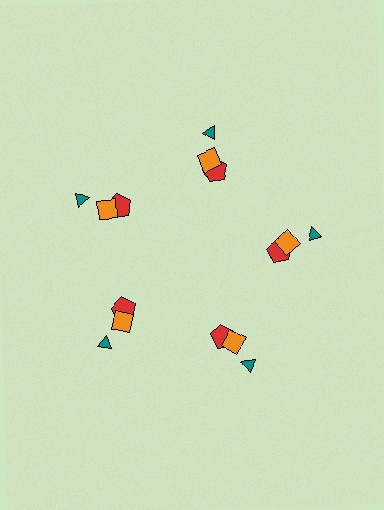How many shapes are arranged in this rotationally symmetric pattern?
There are 15 shapes, arranged in 5 groups of 3.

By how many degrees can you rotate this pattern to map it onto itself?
The pattern maps onto itself every 72 degrees of rotation.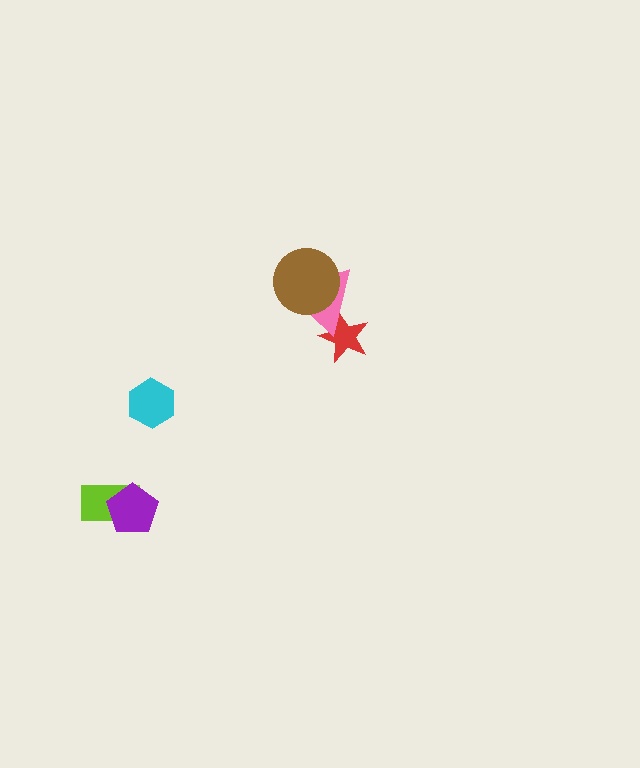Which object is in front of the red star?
The pink triangle is in front of the red star.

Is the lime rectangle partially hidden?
Yes, it is partially covered by another shape.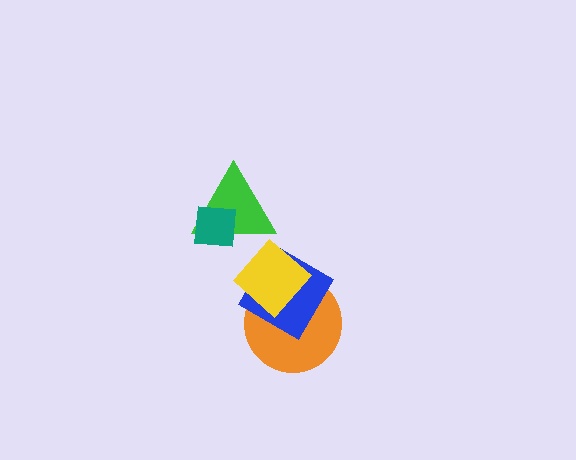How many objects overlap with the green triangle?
1 object overlaps with the green triangle.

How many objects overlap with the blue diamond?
2 objects overlap with the blue diamond.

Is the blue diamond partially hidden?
Yes, it is partially covered by another shape.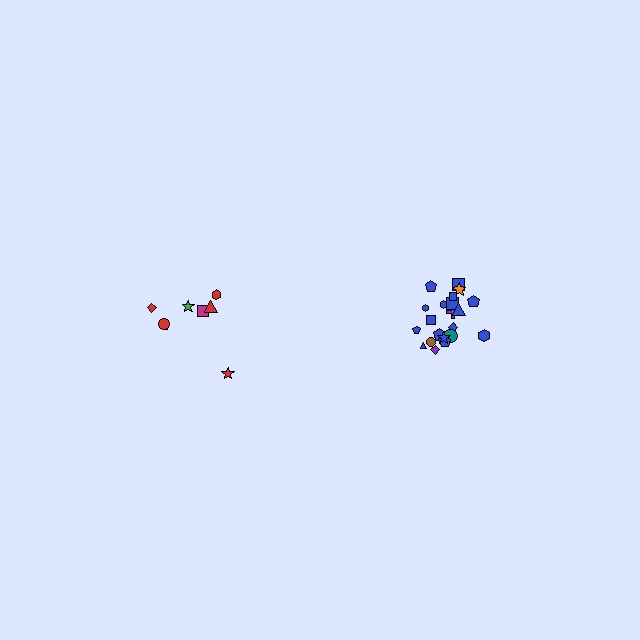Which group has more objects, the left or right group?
The right group.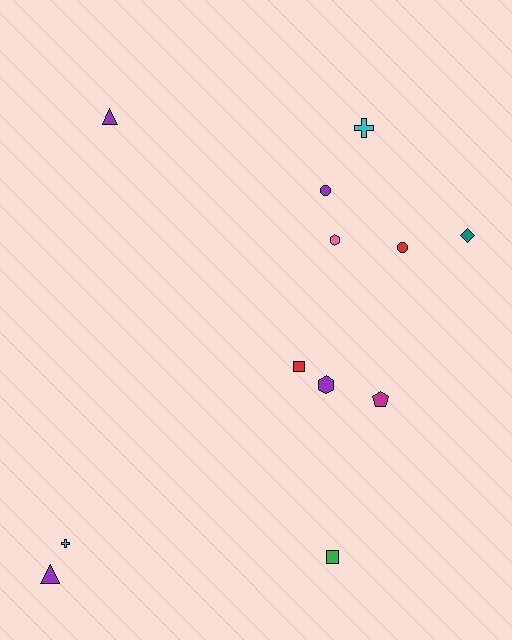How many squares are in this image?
There are 2 squares.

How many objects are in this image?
There are 12 objects.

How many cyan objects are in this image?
There are 2 cyan objects.